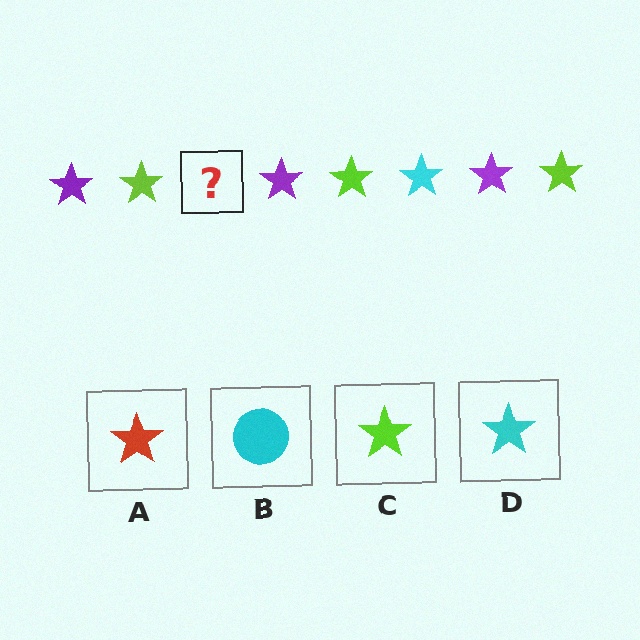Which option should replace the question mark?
Option D.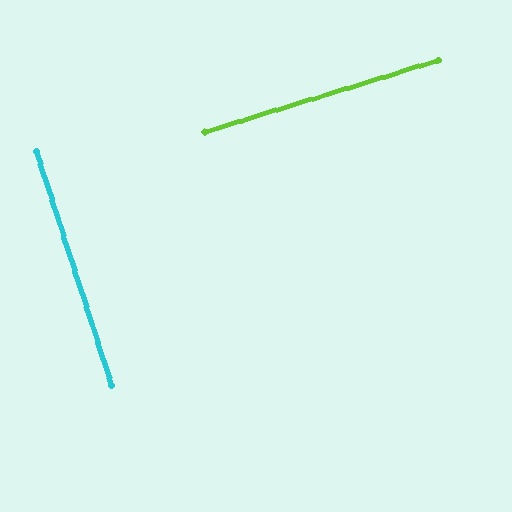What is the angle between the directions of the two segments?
Approximately 89 degrees.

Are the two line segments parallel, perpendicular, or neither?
Perpendicular — they meet at approximately 89°.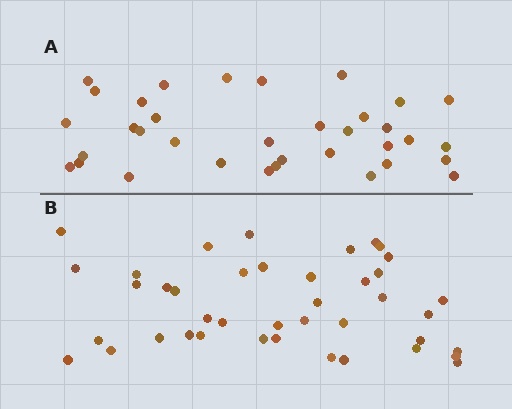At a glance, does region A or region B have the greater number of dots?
Region B (the bottom region) has more dots.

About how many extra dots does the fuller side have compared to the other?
Region B has about 6 more dots than region A.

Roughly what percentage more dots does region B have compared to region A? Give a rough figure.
About 15% more.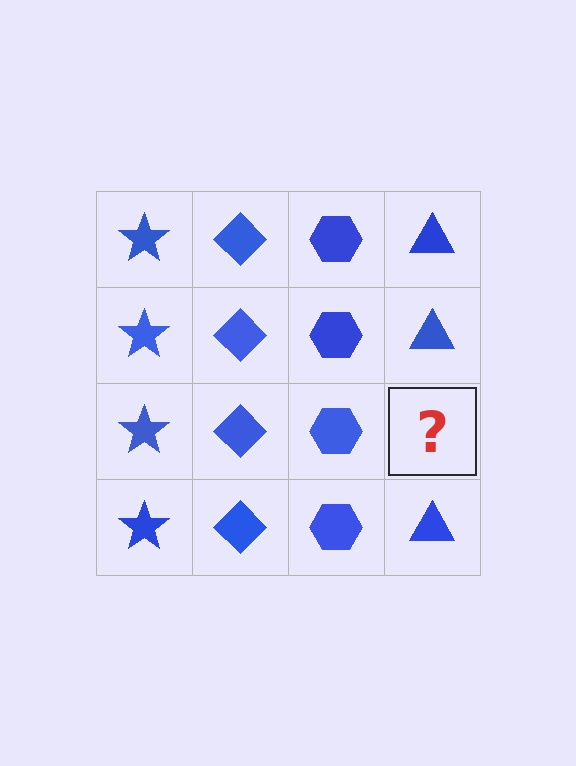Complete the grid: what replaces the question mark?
The question mark should be replaced with a blue triangle.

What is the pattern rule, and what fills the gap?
The rule is that each column has a consistent shape. The gap should be filled with a blue triangle.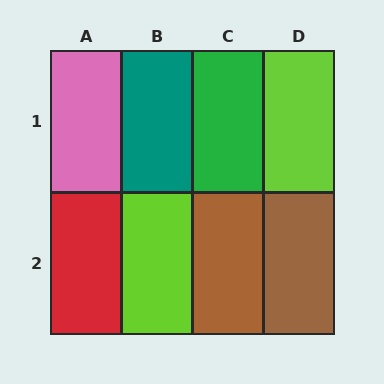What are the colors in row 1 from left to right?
Pink, teal, green, lime.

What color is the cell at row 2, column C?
Brown.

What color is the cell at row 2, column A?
Red.